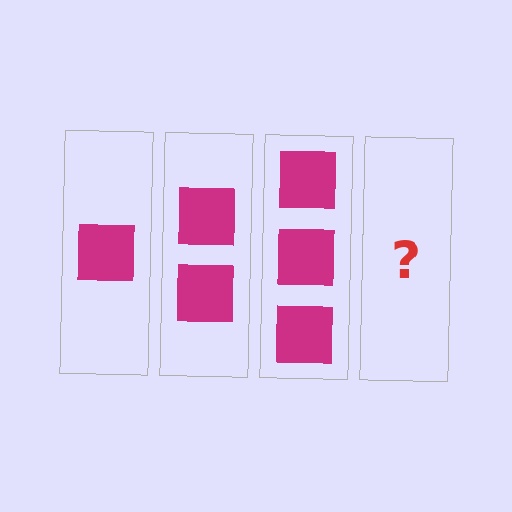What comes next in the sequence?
The next element should be 4 squares.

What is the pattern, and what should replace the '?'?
The pattern is that each step adds one more square. The '?' should be 4 squares.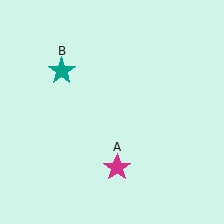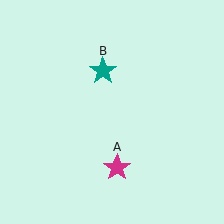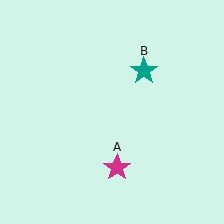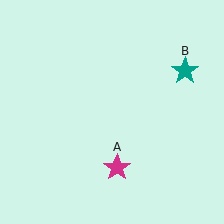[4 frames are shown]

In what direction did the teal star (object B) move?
The teal star (object B) moved right.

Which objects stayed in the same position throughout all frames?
Magenta star (object A) remained stationary.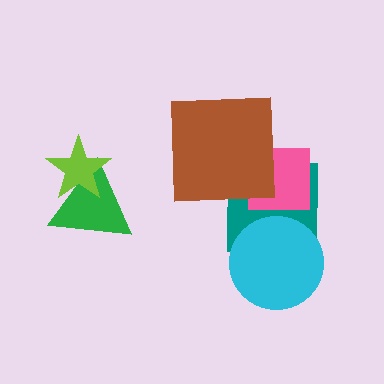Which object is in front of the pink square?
The brown square is in front of the pink square.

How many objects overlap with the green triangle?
1 object overlaps with the green triangle.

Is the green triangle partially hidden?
Yes, it is partially covered by another shape.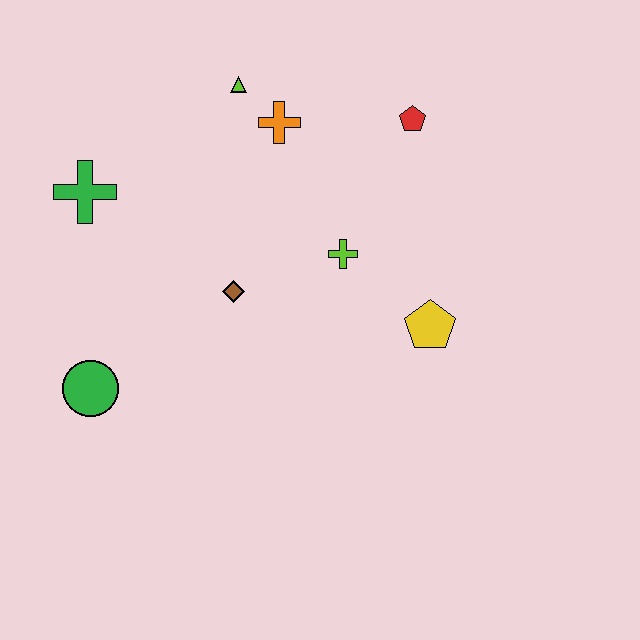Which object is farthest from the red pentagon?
The green circle is farthest from the red pentagon.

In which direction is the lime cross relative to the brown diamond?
The lime cross is to the right of the brown diamond.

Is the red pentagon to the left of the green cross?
No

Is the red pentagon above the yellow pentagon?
Yes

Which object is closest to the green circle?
The brown diamond is closest to the green circle.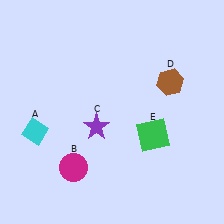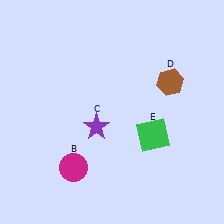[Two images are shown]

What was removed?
The cyan diamond (A) was removed in Image 2.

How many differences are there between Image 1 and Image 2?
There is 1 difference between the two images.